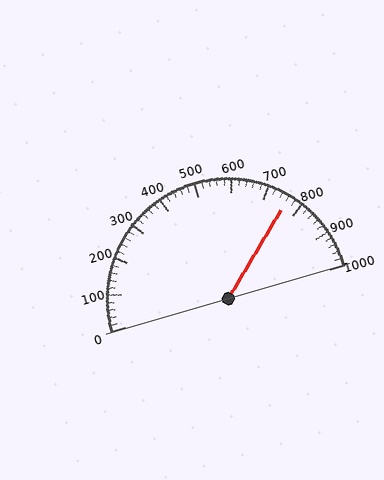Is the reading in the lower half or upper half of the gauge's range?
The reading is in the upper half of the range (0 to 1000).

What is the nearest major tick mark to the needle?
The nearest major tick mark is 800.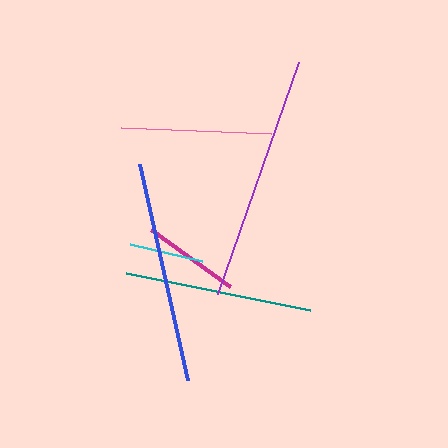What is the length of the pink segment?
The pink segment is approximately 150 pixels long.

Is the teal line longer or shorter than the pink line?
The teal line is longer than the pink line.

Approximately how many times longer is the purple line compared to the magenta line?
The purple line is approximately 2.5 times the length of the magenta line.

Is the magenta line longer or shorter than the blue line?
The blue line is longer than the magenta line.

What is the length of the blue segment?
The blue segment is approximately 221 pixels long.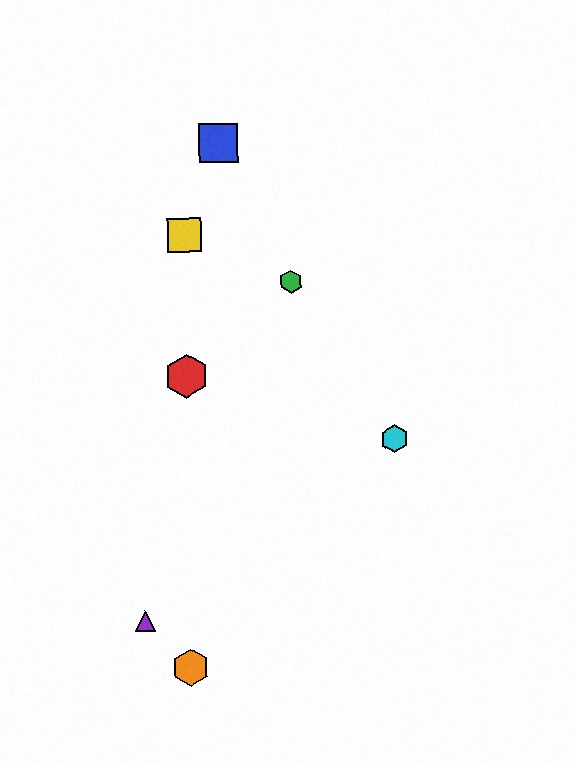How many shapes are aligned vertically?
3 shapes (the red hexagon, the yellow square, the orange hexagon) are aligned vertically.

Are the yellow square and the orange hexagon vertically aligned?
Yes, both are at x≈184.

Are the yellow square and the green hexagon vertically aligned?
No, the yellow square is at x≈184 and the green hexagon is at x≈291.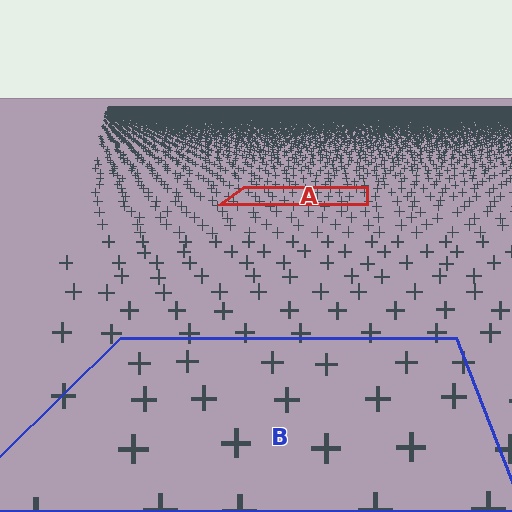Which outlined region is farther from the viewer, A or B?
Region A is farther from the viewer — the texture elements inside it appear smaller and more densely packed.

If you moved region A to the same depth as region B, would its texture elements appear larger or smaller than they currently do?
They would appear larger. At a closer depth, the same texture elements are projected at a bigger on-screen size.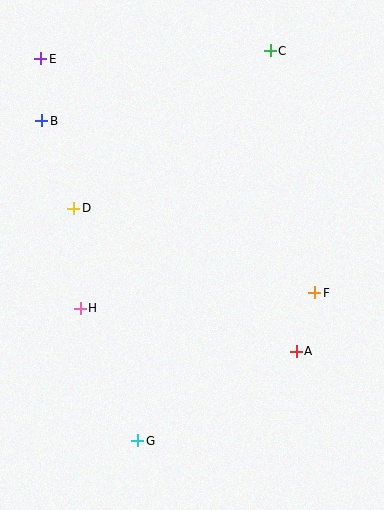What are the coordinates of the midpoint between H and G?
The midpoint between H and G is at (109, 375).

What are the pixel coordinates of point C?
Point C is at (270, 51).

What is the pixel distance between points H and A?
The distance between H and A is 220 pixels.